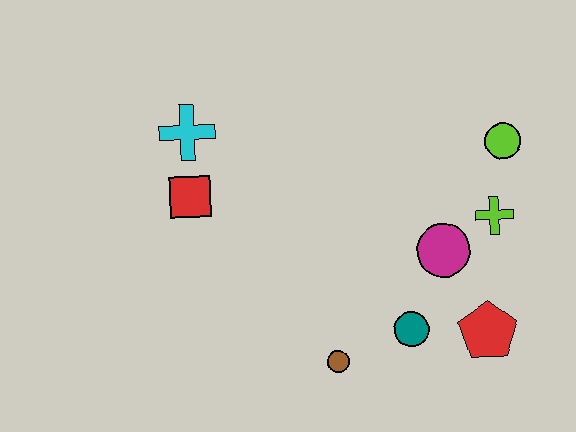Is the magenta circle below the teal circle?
No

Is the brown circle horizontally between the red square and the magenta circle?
Yes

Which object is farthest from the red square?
The red pentagon is farthest from the red square.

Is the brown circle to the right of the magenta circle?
No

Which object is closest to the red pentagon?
The teal circle is closest to the red pentagon.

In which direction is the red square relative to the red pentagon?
The red square is to the left of the red pentagon.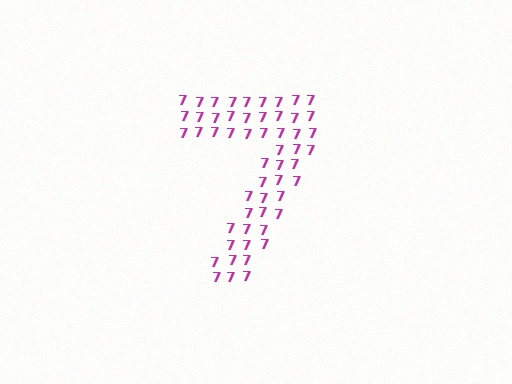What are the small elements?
The small elements are digit 7's.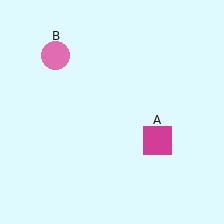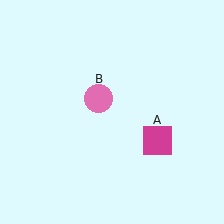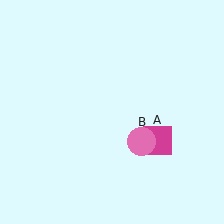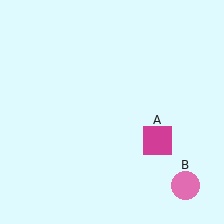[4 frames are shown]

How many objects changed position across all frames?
1 object changed position: pink circle (object B).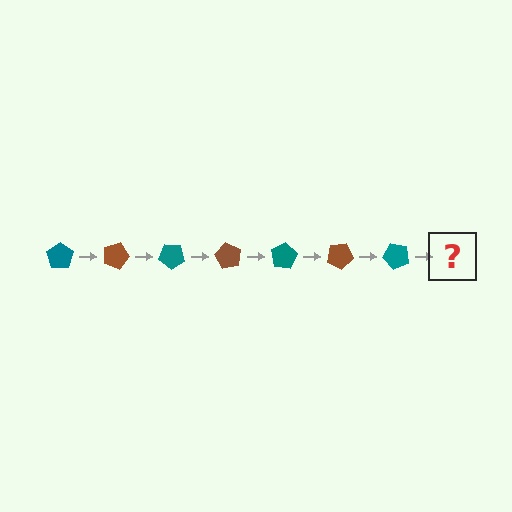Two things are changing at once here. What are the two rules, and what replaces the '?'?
The two rules are that it rotates 20 degrees each step and the color cycles through teal and brown. The '?' should be a brown pentagon, rotated 140 degrees from the start.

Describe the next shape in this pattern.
It should be a brown pentagon, rotated 140 degrees from the start.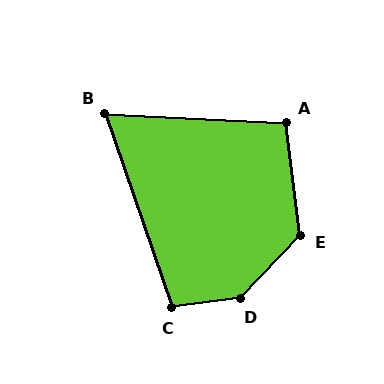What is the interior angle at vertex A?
Approximately 100 degrees (obtuse).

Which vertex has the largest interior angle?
D, at approximately 141 degrees.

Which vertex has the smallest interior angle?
B, at approximately 68 degrees.